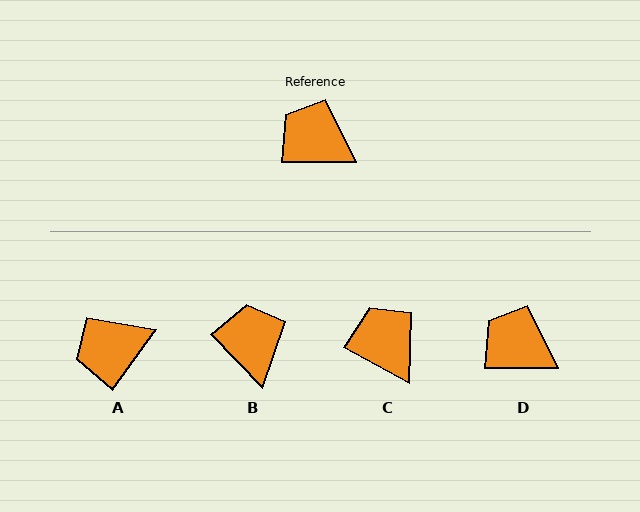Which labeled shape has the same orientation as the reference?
D.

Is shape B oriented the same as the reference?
No, it is off by about 45 degrees.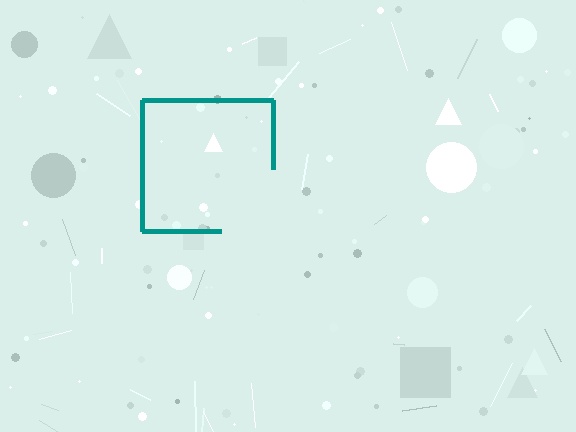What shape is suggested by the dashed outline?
The dashed outline suggests a square.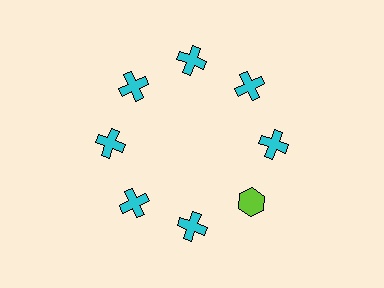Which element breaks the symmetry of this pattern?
The lime hexagon at roughly the 4 o'clock position breaks the symmetry. All other shapes are cyan crosses.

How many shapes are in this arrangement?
There are 8 shapes arranged in a ring pattern.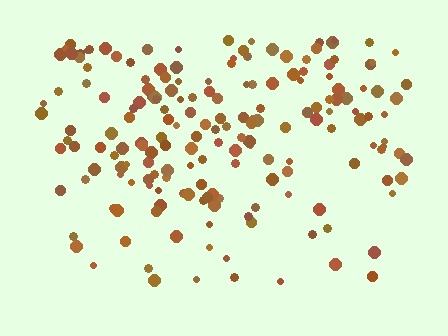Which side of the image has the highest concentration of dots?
The top.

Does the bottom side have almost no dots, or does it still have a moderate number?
Still a moderate number, just noticeably fewer than the top.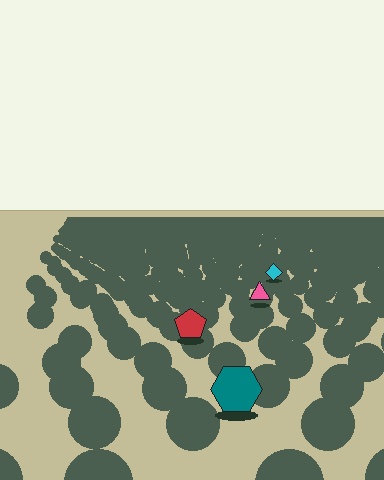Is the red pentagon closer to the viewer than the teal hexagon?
No. The teal hexagon is closer — you can tell from the texture gradient: the ground texture is coarser near it.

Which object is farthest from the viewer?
The cyan diamond is farthest from the viewer. It appears smaller and the ground texture around it is denser.